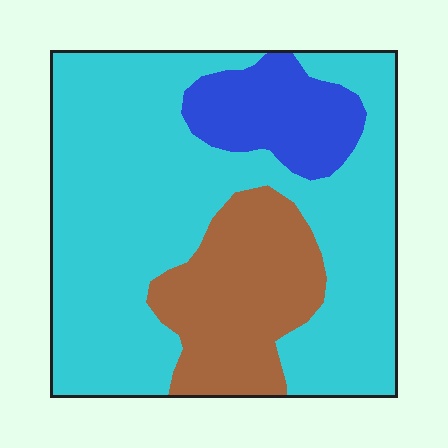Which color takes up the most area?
Cyan, at roughly 65%.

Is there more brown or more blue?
Brown.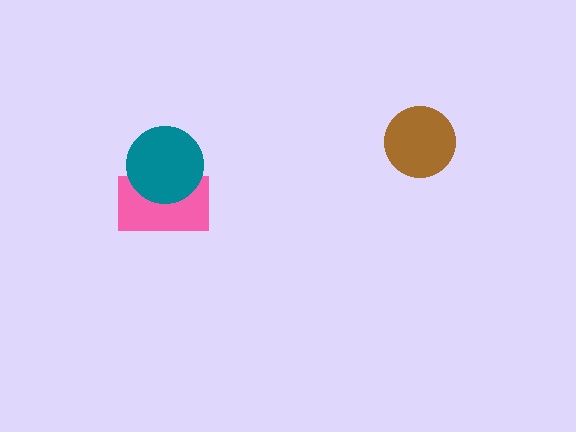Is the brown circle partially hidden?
No, no other shape covers it.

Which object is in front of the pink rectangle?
The teal circle is in front of the pink rectangle.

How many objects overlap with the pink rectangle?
1 object overlaps with the pink rectangle.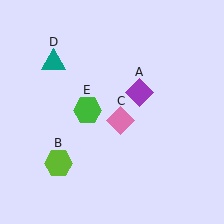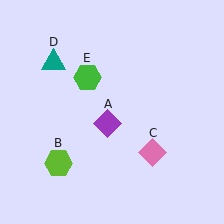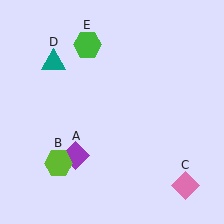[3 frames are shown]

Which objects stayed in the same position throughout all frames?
Lime hexagon (object B) and teal triangle (object D) remained stationary.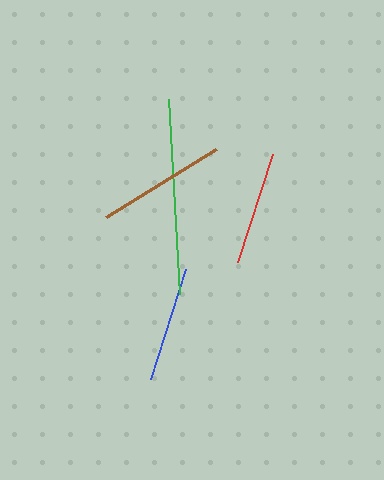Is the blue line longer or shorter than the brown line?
The brown line is longer than the blue line.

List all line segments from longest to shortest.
From longest to shortest: green, brown, blue, red.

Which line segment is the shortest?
The red line is the shortest at approximately 113 pixels.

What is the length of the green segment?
The green segment is approximately 196 pixels long.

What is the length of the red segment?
The red segment is approximately 113 pixels long.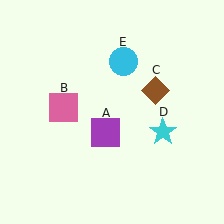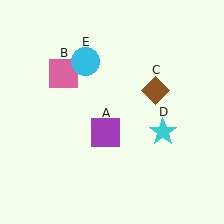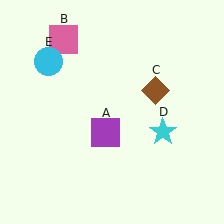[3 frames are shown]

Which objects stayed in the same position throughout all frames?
Purple square (object A) and brown diamond (object C) and cyan star (object D) remained stationary.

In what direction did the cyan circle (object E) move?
The cyan circle (object E) moved left.